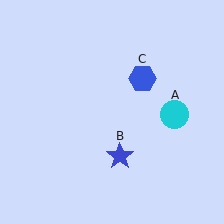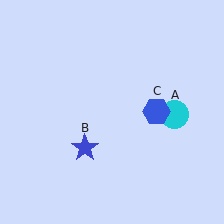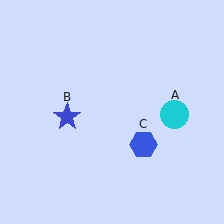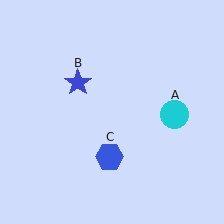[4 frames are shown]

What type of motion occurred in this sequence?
The blue star (object B), blue hexagon (object C) rotated clockwise around the center of the scene.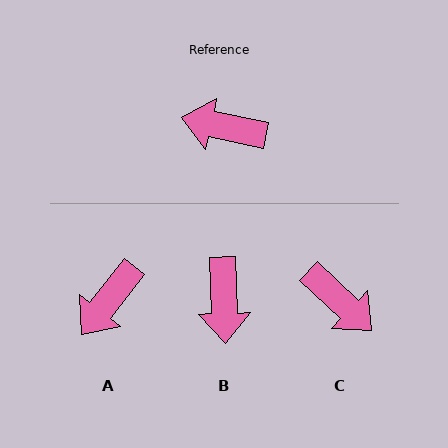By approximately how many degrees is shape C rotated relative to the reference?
Approximately 148 degrees counter-clockwise.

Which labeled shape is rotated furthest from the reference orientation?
C, about 148 degrees away.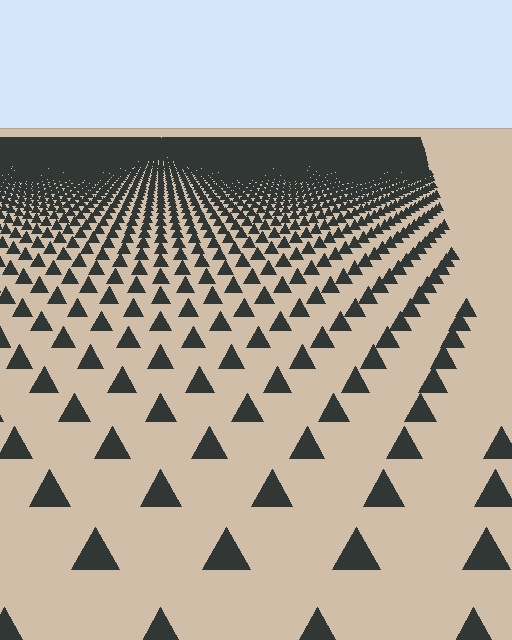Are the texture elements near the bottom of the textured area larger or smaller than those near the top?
Larger. Near the bottom, elements are closer to the viewer and appear at a bigger on-screen size.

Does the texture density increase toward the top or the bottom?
Density increases toward the top.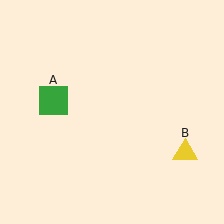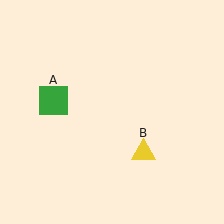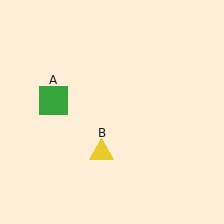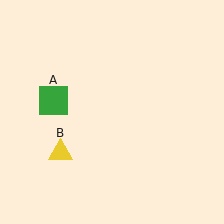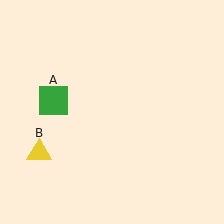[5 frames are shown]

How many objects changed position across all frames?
1 object changed position: yellow triangle (object B).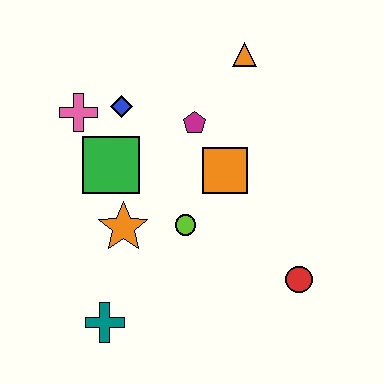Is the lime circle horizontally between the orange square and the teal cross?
Yes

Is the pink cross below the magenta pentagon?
No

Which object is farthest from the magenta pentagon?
The teal cross is farthest from the magenta pentagon.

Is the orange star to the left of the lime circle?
Yes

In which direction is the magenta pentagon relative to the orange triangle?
The magenta pentagon is below the orange triangle.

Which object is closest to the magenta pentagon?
The orange square is closest to the magenta pentagon.